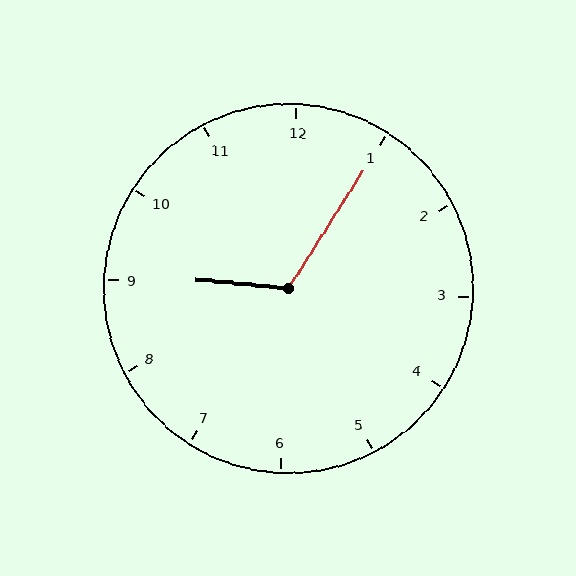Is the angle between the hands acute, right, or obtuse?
It is obtuse.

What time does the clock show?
9:05.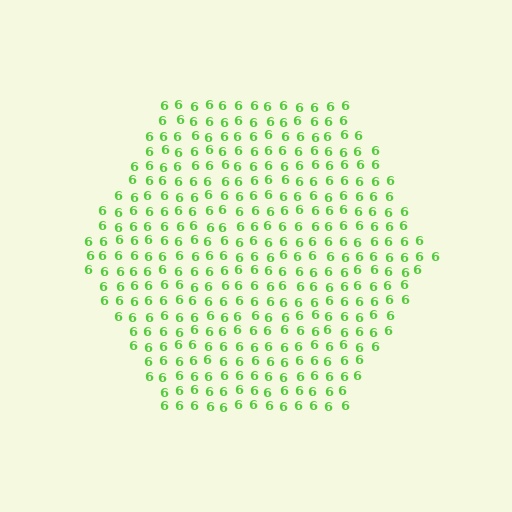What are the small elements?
The small elements are digit 6's.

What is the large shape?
The large shape is a hexagon.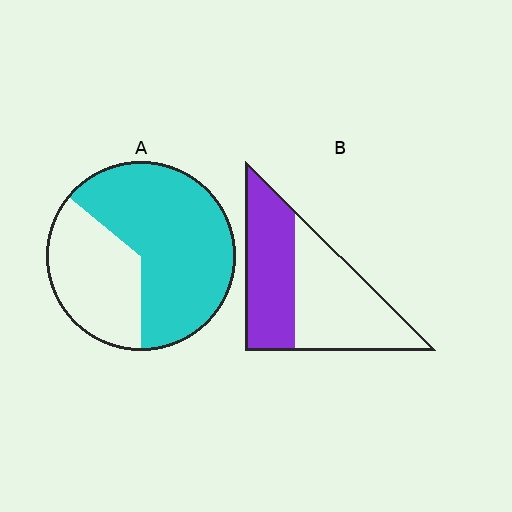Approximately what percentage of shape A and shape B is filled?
A is approximately 65% and B is approximately 45%.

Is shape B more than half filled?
No.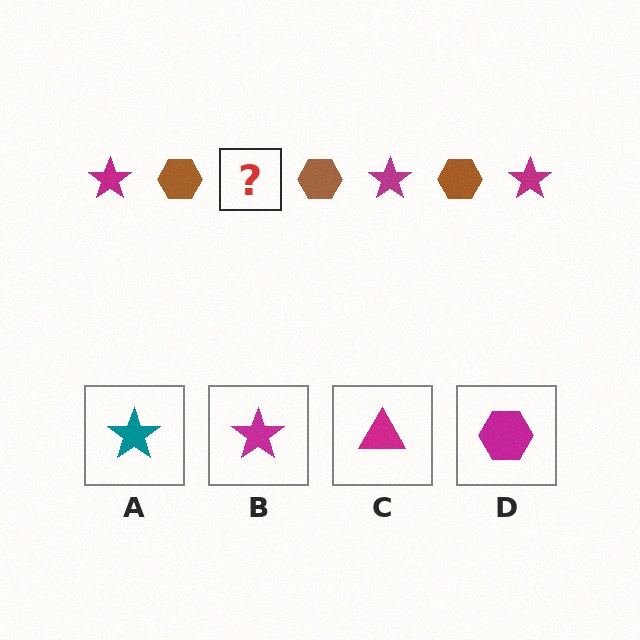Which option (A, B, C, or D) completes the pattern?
B.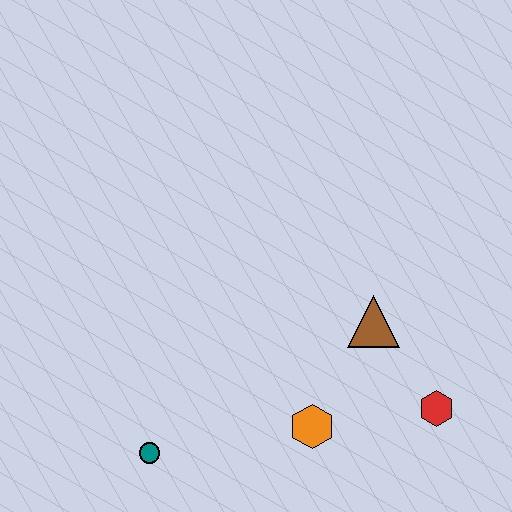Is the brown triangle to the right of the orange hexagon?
Yes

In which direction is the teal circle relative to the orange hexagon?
The teal circle is to the left of the orange hexagon.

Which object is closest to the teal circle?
The orange hexagon is closest to the teal circle.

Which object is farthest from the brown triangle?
The teal circle is farthest from the brown triangle.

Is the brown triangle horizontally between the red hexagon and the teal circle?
Yes